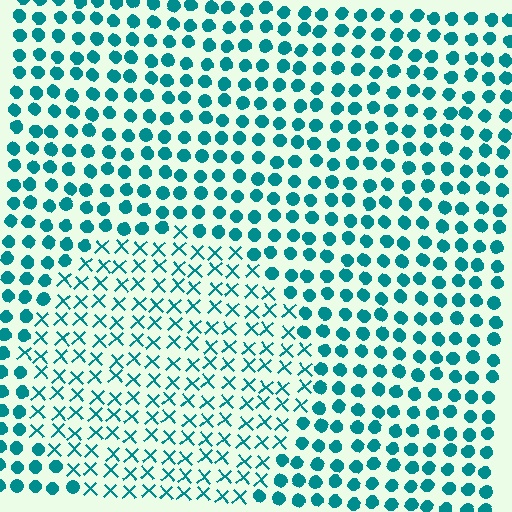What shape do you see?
I see a circle.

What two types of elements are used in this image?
The image uses X marks inside the circle region and circles outside it.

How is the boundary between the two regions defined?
The boundary is defined by a change in element shape: X marks inside vs. circles outside. All elements share the same color and spacing.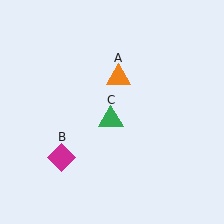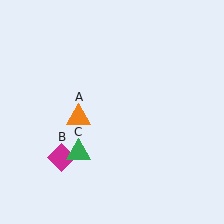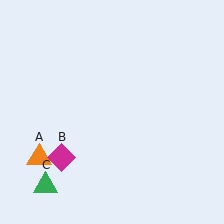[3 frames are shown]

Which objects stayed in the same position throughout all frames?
Magenta diamond (object B) remained stationary.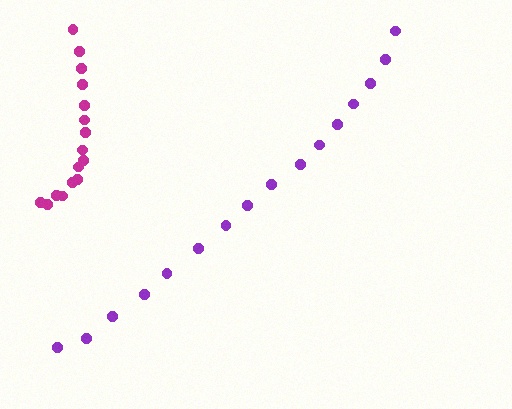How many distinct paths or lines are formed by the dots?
There are 2 distinct paths.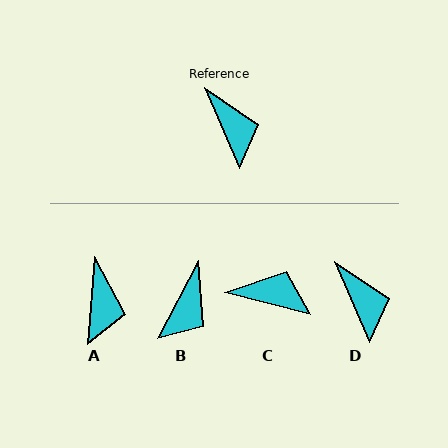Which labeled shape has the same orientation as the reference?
D.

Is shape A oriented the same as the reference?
No, it is off by about 27 degrees.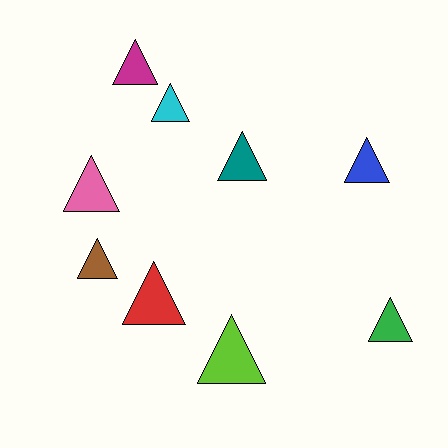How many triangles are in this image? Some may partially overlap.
There are 9 triangles.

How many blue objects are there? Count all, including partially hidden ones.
There is 1 blue object.